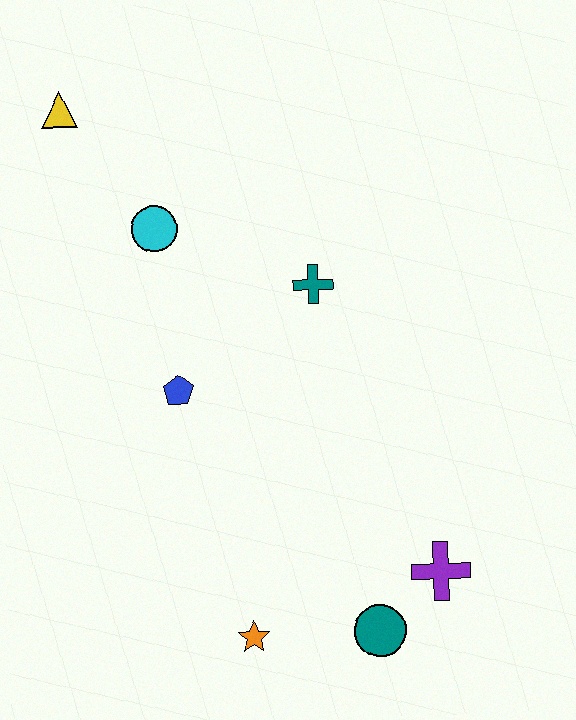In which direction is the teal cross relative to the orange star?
The teal cross is above the orange star.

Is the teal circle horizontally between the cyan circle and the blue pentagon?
No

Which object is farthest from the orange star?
The yellow triangle is farthest from the orange star.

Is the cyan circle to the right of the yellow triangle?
Yes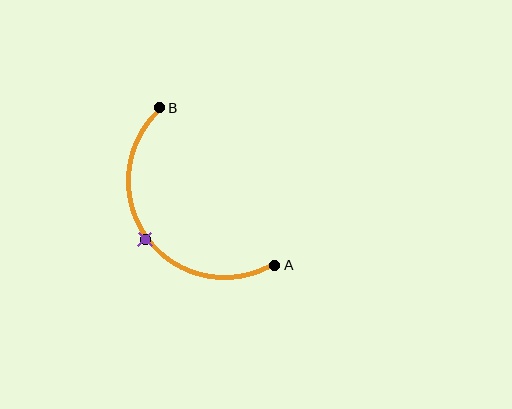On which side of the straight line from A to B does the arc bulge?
The arc bulges below and to the left of the straight line connecting A and B.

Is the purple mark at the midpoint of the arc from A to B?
Yes. The purple mark lies on the arc at equal arc-length from both A and B — it is the arc midpoint.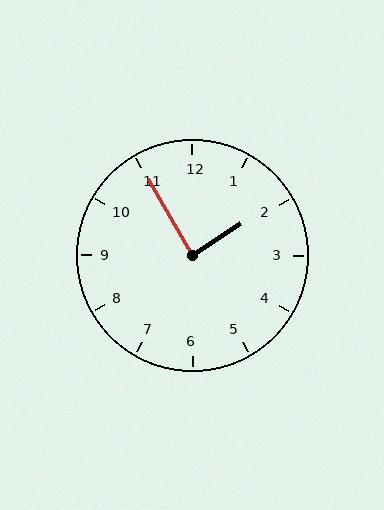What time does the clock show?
1:55.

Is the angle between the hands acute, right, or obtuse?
It is right.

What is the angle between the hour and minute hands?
Approximately 88 degrees.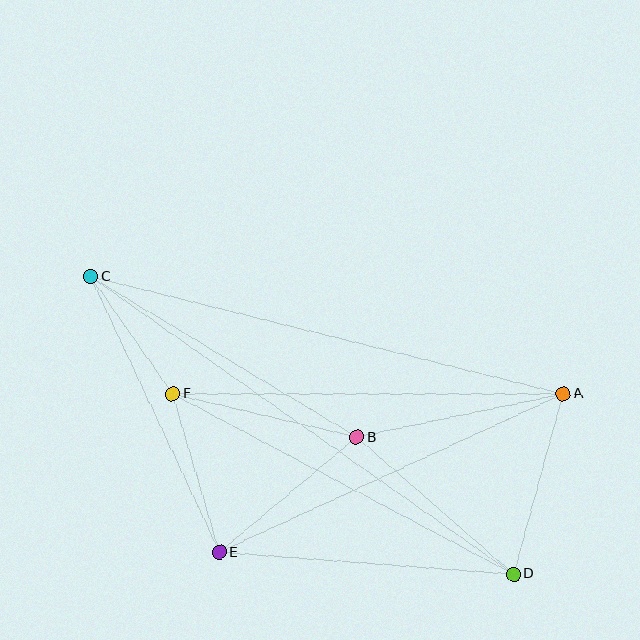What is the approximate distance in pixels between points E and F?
The distance between E and F is approximately 165 pixels.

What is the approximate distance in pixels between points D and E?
The distance between D and E is approximately 295 pixels.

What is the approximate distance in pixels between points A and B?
The distance between A and B is approximately 211 pixels.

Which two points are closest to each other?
Points C and F are closest to each other.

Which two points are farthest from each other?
Points C and D are farthest from each other.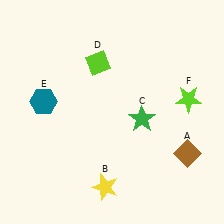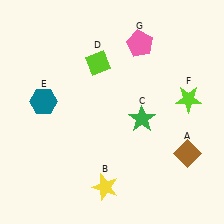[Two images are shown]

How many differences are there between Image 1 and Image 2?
There is 1 difference between the two images.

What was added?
A pink pentagon (G) was added in Image 2.